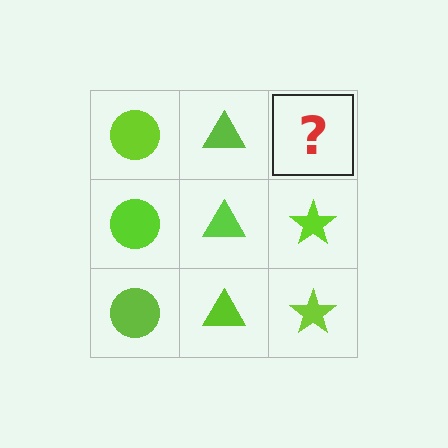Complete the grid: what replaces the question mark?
The question mark should be replaced with a lime star.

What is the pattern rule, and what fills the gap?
The rule is that each column has a consistent shape. The gap should be filled with a lime star.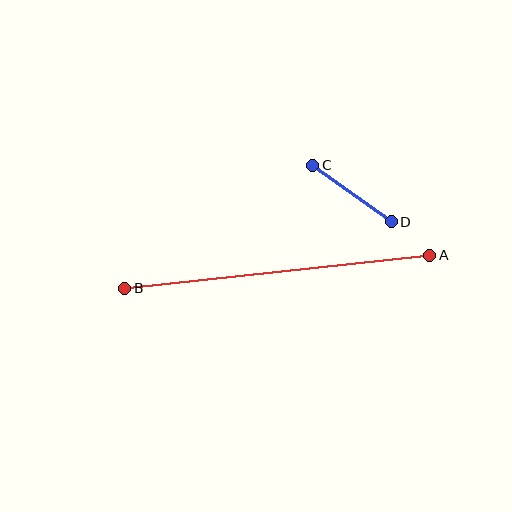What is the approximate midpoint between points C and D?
The midpoint is at approximately (352, 193) pixels.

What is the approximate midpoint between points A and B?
The midpoint is at approximately (277, 272) pixels.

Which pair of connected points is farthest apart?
Points A and B are farthest apart.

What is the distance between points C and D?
The distance is approximately 97 pixels.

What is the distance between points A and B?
The distance is approximately 307 pixels.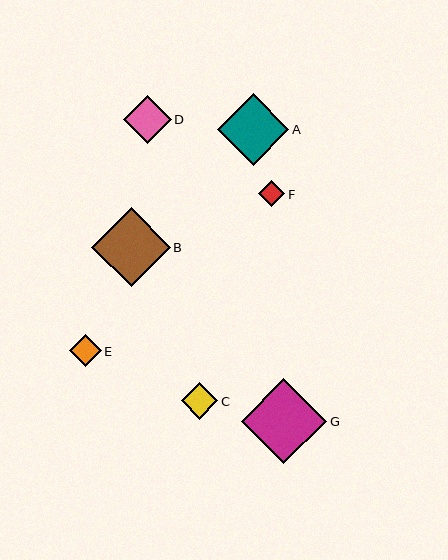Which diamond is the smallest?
Diamond F is the smallest with a size of approximately 27 pixels.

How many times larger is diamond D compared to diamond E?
Diamond D is approximately 1.5 times the size of diamond E.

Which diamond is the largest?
Diamond G is the largest with a size of approximately 86 pixels.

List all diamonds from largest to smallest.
From largest to smallest: G, B, A, D, C, E, F.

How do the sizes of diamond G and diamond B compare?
Diamond G and diamond B are approximately the same size.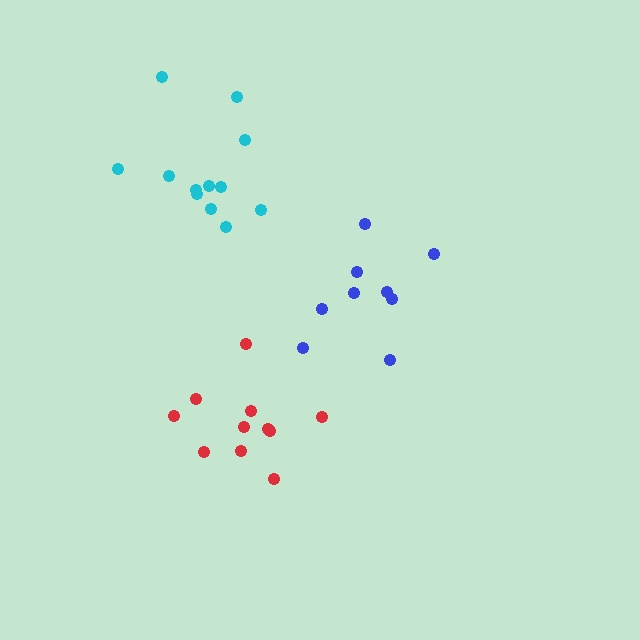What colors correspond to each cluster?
The clusters are colored: blue, cyan, red.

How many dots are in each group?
Group 1: 9 dots, Group 2: 12 dots, Group 3: 11 dots (32 total).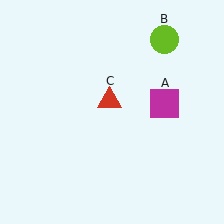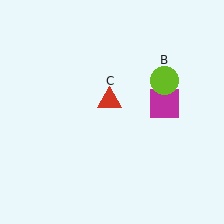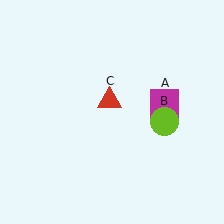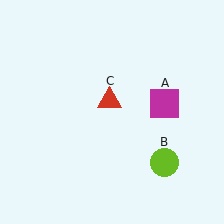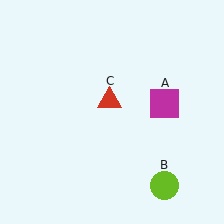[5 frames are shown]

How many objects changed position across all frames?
1 object changed position: lime circle (object B).